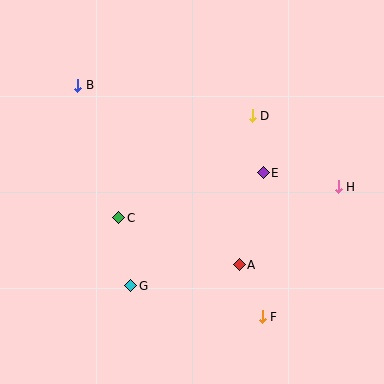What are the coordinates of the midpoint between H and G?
The midpoint between H and G is at (234, 236).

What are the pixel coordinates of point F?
Point F is at (262, 317).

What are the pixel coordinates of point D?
Point D is at (252, 116).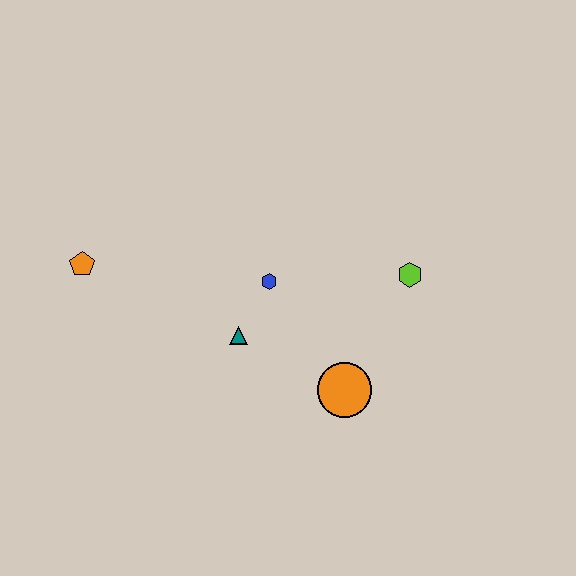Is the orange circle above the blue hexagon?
No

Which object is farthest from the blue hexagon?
The orange pentagon is farthest from the blue hexagon.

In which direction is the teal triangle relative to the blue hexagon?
The teal triangle is below the blue hexagon.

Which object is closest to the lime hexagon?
The orange circle is closest to the lime hexagon.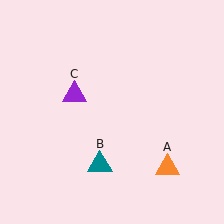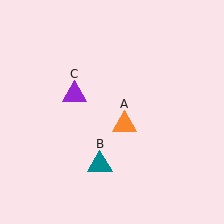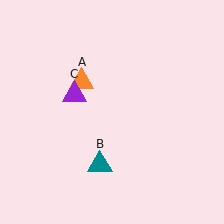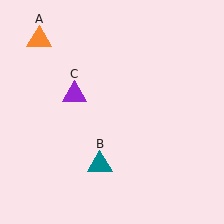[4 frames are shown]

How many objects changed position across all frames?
1 object changed position: orange triangle (object A).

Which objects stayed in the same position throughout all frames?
Teal triangle (object B) and purple triangle (object C) remained stationary.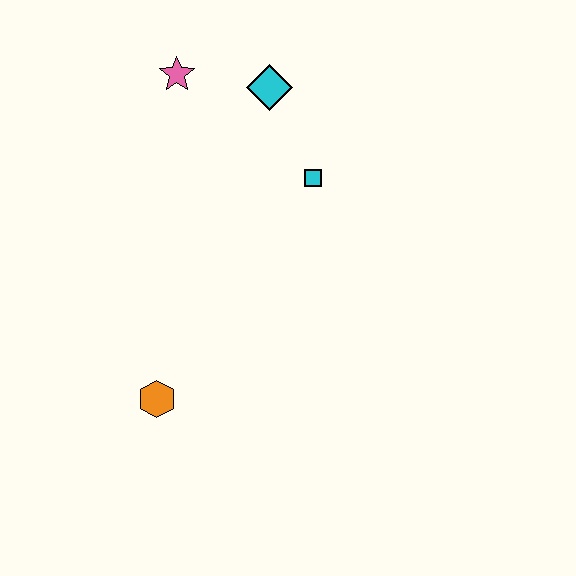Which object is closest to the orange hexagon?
The cyan square is closest to the orange hexagon.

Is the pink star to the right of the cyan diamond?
No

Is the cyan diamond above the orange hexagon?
Yes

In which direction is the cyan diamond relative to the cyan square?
The cyan diamond is above the cyan square.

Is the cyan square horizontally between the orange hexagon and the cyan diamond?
No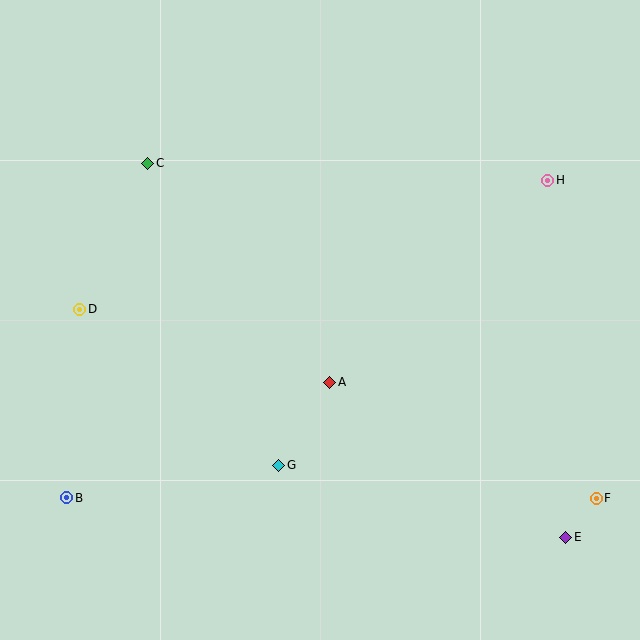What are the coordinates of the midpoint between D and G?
The midpoint between D and G is at (179, 387).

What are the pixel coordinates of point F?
Point F is at (596, 498).